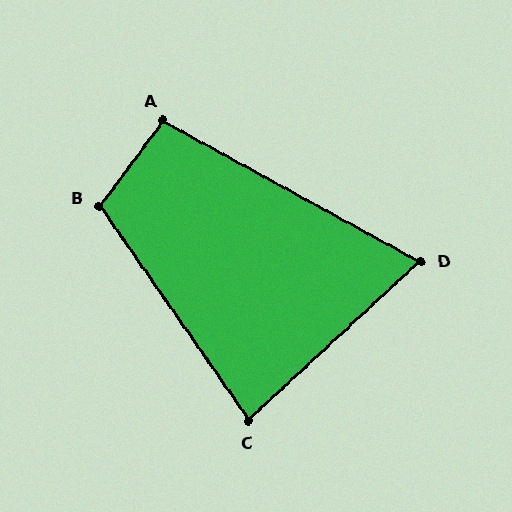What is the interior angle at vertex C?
Approximately 82 degrees (acute).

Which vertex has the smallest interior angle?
D, at approximately 71 degrees.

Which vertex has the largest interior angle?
B, at approximately 109 degrees.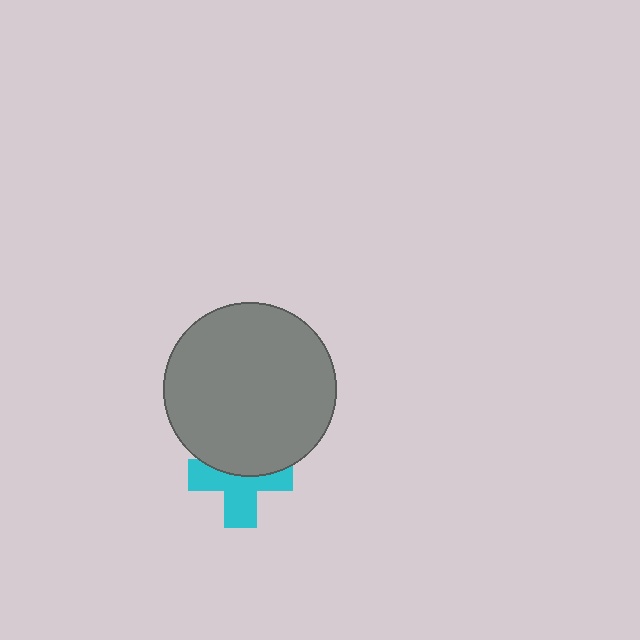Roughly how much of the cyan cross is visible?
About half of it is visible (roughly 57%).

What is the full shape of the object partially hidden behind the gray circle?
The partially hidden object is a cyan cross.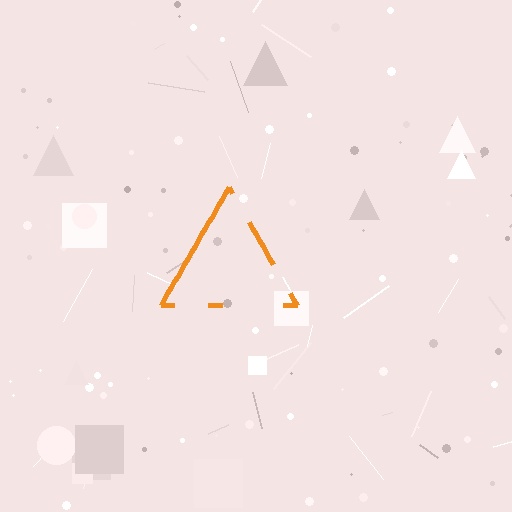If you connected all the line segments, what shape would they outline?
They would outline a triangle.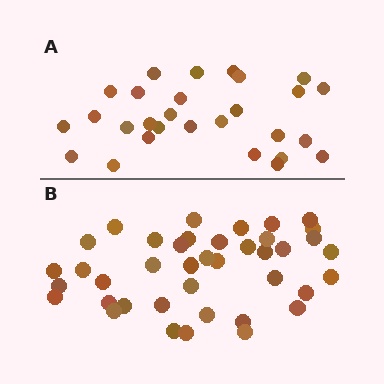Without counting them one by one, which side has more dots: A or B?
Region B (the bottom region) has more dots.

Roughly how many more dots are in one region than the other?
Region B has roughly 12 or so more dots than region A.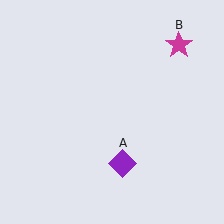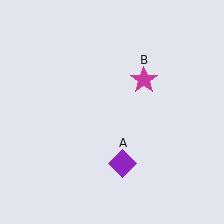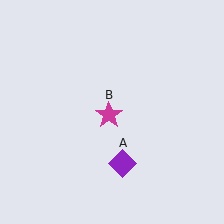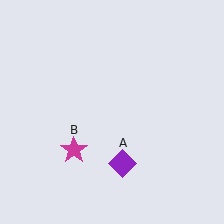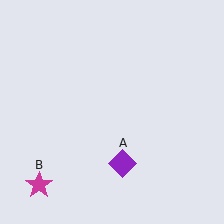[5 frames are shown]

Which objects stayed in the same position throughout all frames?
Purple diamond (object A) remained stationary.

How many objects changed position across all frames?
1 object changed position: magenta star (object B).